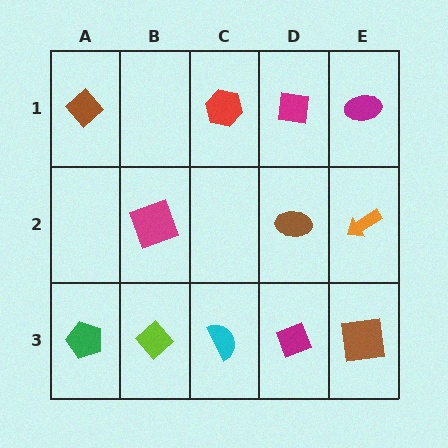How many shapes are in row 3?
5 shapes.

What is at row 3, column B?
A lime diamond.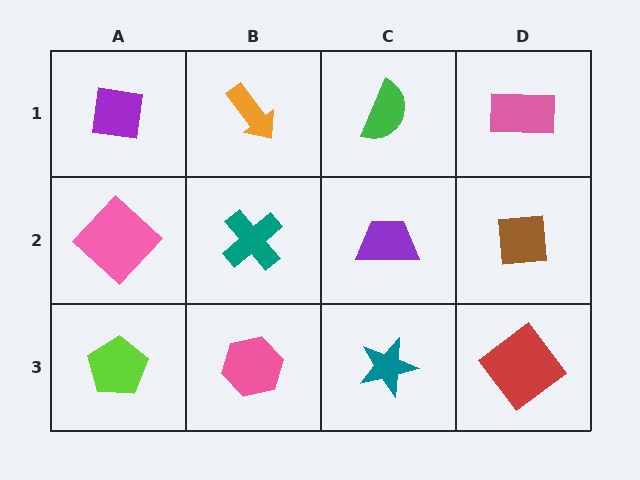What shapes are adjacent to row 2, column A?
A purple square (row 1, column A), a lime pentagon (row 3, column A), a teal cross (row 2, column B).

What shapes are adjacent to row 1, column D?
A brown square (row 2, column D), a green semicircle (row 1, column C).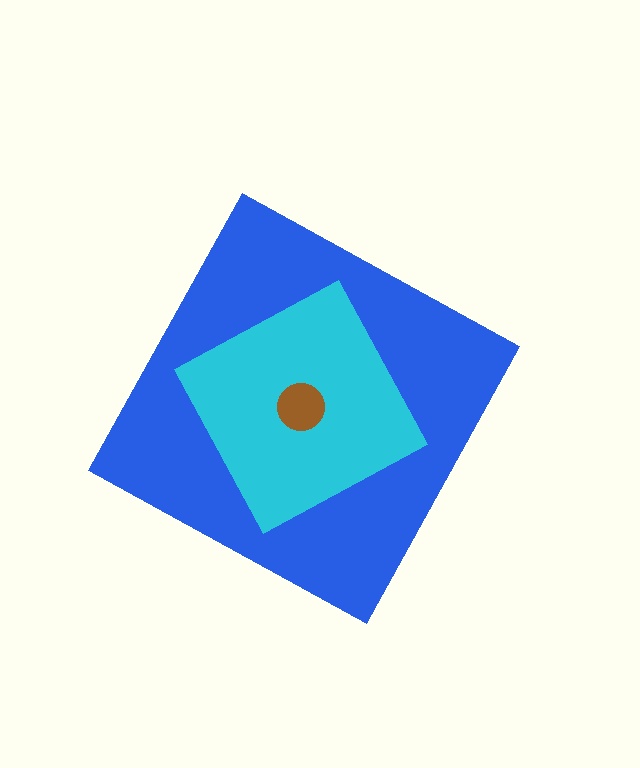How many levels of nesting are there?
3.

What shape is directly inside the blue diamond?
The cyan square.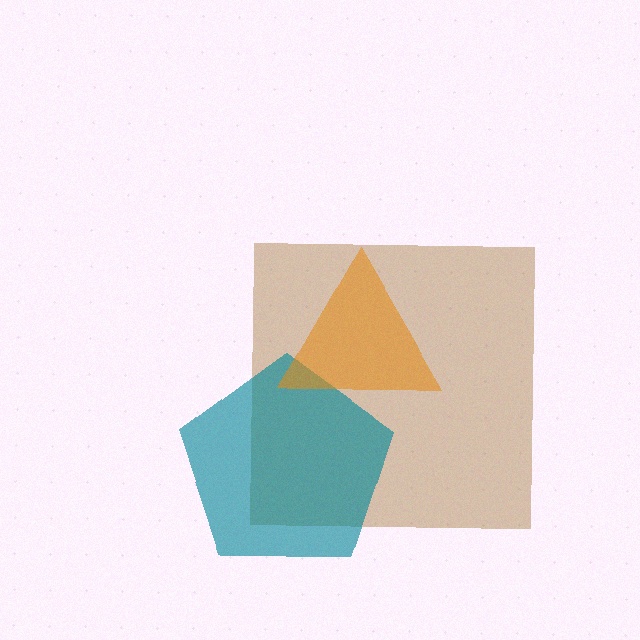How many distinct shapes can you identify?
There are 3 distinct shapes: a brown square, a teal pentagon, an orange triangle.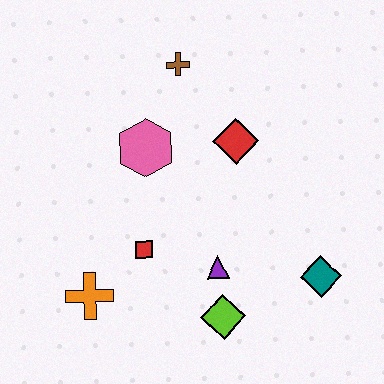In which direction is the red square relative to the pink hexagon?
The red square is below the pink hexagon.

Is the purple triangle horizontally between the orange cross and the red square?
No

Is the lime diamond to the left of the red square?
No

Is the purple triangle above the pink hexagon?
No